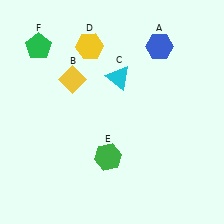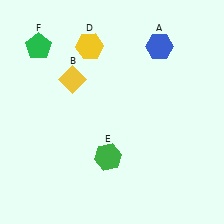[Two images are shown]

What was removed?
The cyan triangle (C) was removed in Image 2.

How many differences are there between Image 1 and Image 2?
There is 1 difference between the two images.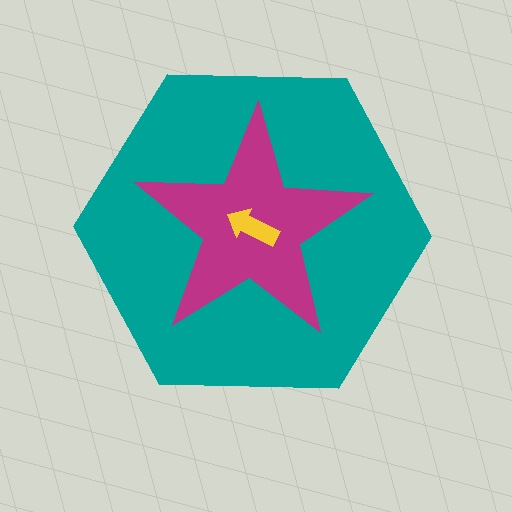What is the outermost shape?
The teal hexagon.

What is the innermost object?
The yellow arrow.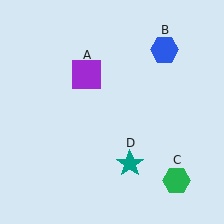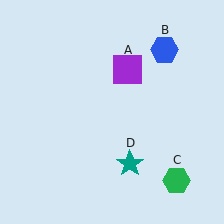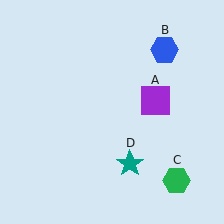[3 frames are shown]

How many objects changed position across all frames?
1 object changed position: purple square (object A).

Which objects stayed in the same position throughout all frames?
Blue hexagon (object B) and green hexagon (object C) and teal star (object D) remained stationary.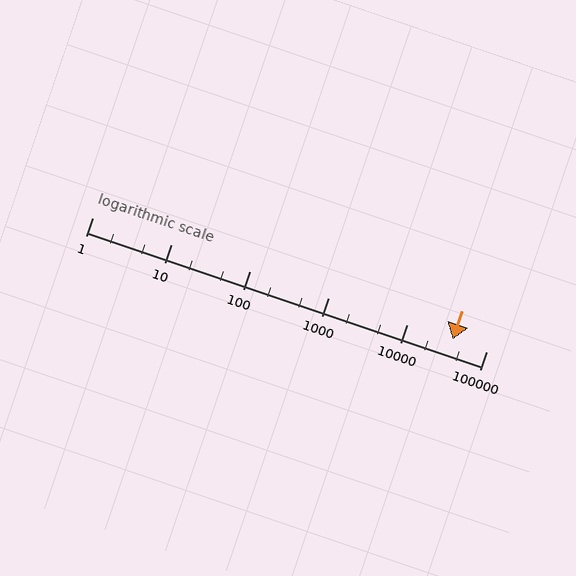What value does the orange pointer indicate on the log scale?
The pointer indicates approximately 37000.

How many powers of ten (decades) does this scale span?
The scale spans 5 decades, from 1 to 100000.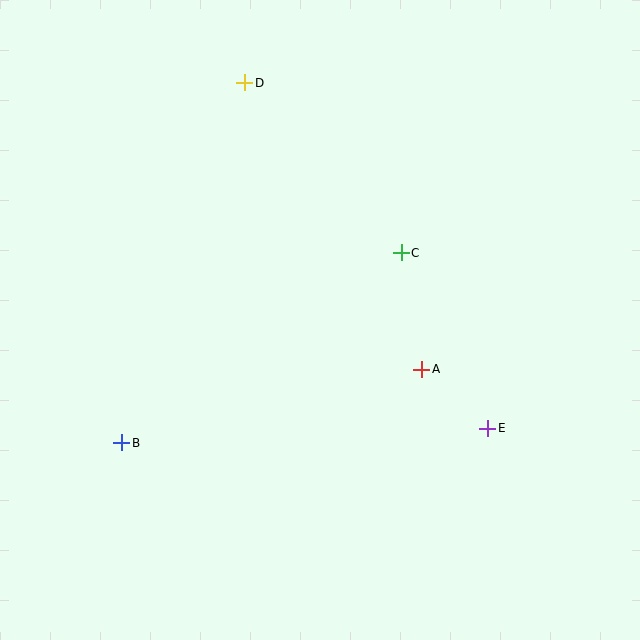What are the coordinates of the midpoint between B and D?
The midpoint between B and D is at (183, 263).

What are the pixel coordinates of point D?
Point D is at (245, 83).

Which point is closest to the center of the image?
Point C at (401, 253) is closest to the center.